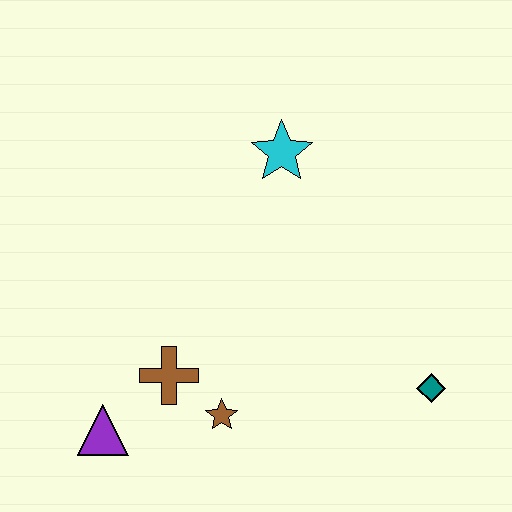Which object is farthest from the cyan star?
The purple triangle is farthest from the cyan star.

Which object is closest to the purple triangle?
The brown cross is closest to the purple triangle.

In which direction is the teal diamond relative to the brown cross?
The teal diamond is to the right of the brown cross.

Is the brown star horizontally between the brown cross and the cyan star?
Yes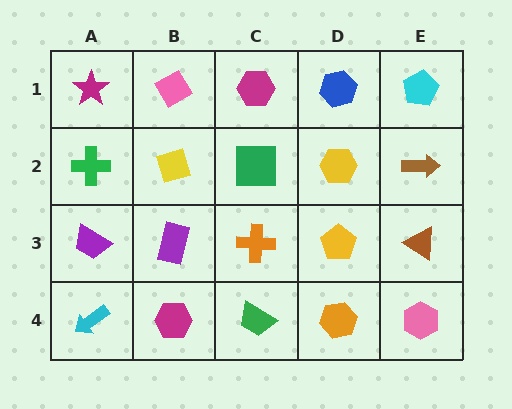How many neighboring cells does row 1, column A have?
2.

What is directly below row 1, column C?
A green square.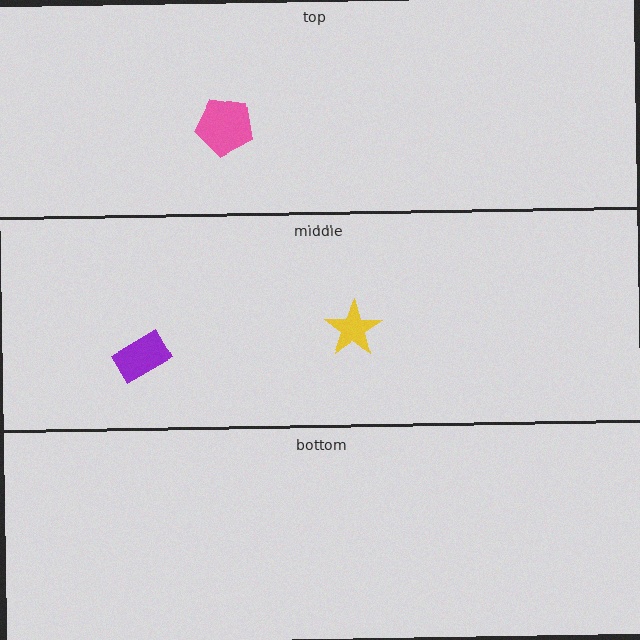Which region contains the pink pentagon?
The top region.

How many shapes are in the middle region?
2.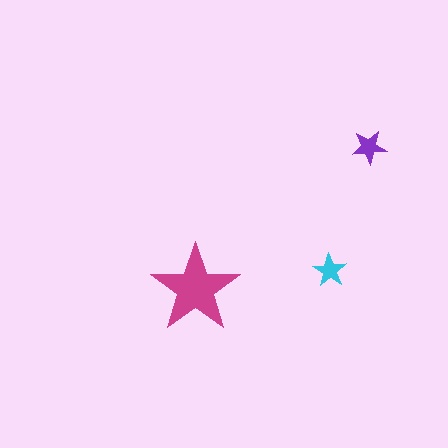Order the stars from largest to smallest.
the magenta one, the purple one, the cyan one.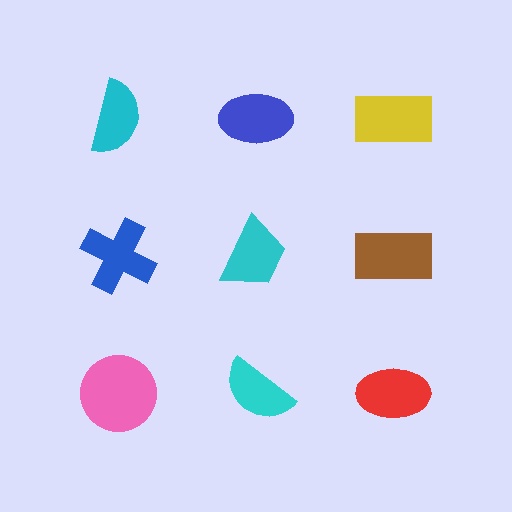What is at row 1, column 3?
A yellow rectangle.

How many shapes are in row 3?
3 shapes.